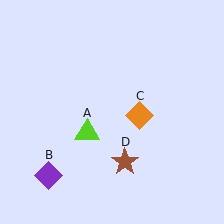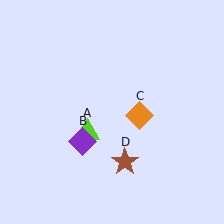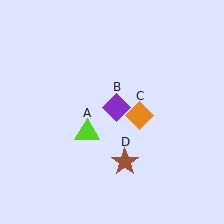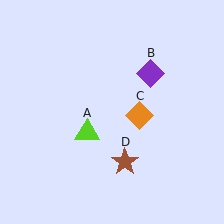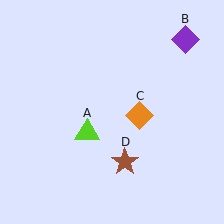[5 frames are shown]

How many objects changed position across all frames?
1 object changed position: purple diamond (object B).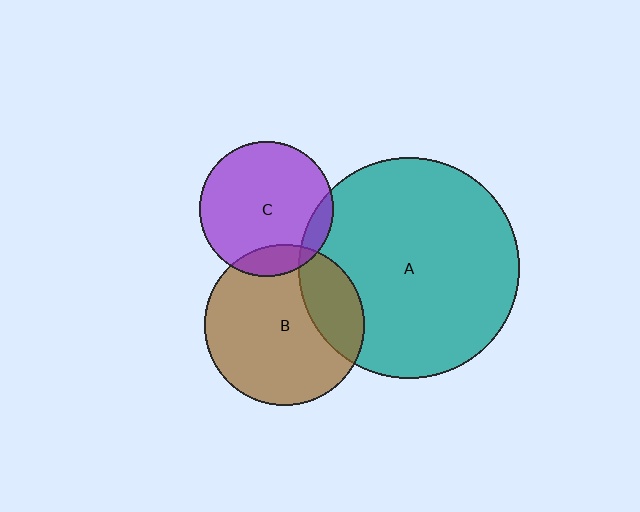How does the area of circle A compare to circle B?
Approximately 1.9 times.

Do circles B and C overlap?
Yes.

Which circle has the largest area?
Circle A (teal).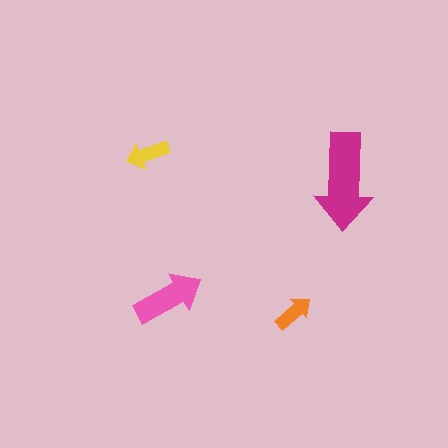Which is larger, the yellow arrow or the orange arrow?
The yellow one.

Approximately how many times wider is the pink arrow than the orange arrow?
About 2 times wider.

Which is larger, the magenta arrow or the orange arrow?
The magenta one.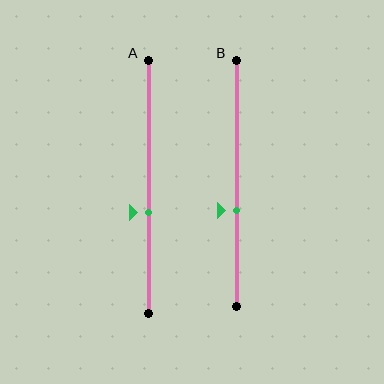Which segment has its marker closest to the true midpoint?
Segment A has its marker closest to the true midpoint.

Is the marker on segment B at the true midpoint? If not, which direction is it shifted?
No, the marker on segment B is shifted downward by about 11% of the segment length.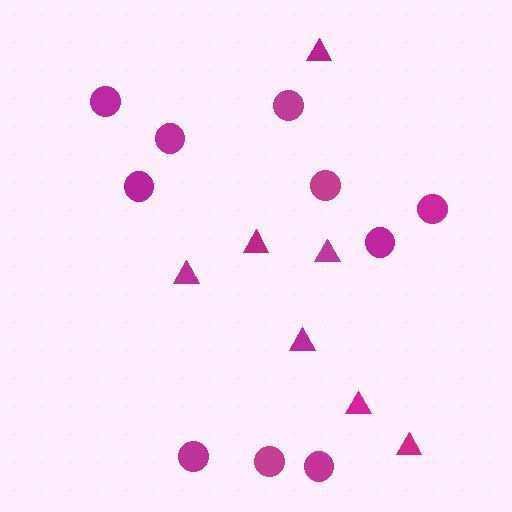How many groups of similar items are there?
There are 2 groups: one group of triangles (7) and one group of circles (10).